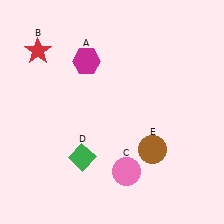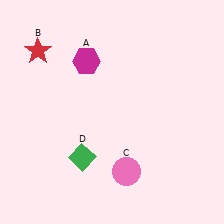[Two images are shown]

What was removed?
The brown circle (E) was removed in Image 2.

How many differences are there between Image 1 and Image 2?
There is 1 difference between the two images.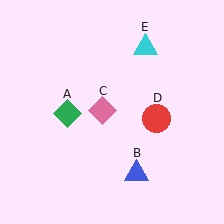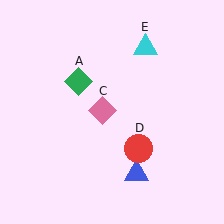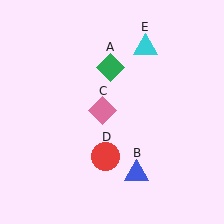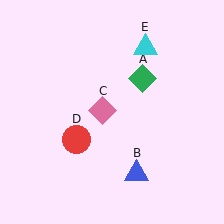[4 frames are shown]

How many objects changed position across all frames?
2 objects changed position: green diamond (object A), red circle (object D).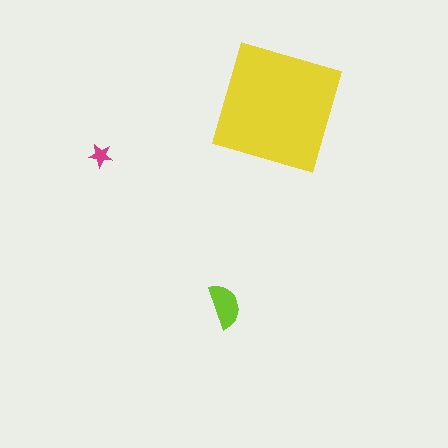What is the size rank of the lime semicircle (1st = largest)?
2nd.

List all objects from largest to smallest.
The yellow square, the lime semicircle, the magenta star.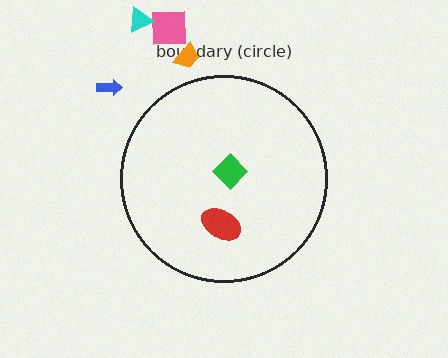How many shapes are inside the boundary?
2 inside, 4 outside.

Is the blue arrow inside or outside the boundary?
Outside.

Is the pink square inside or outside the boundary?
Outside.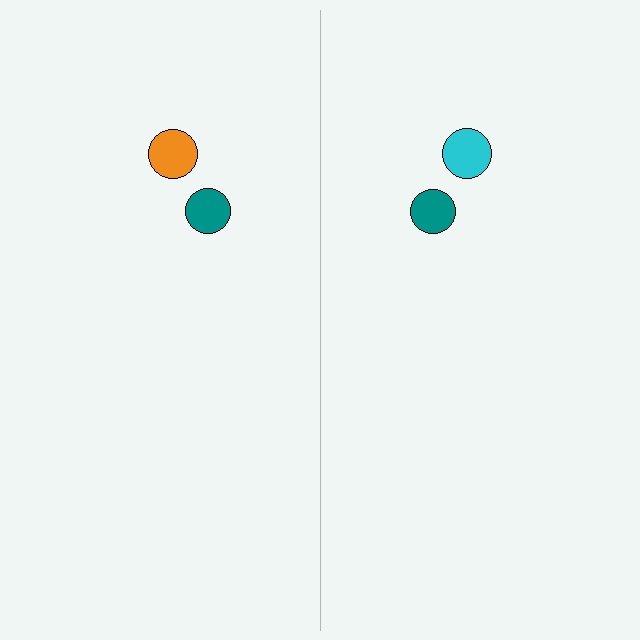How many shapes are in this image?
There are 4 shapes in this image.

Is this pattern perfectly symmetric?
No, the pattern is not perfectly symmetric. The cyan circle on the right side breaks the symmetry — its mirror counterpart is orange.